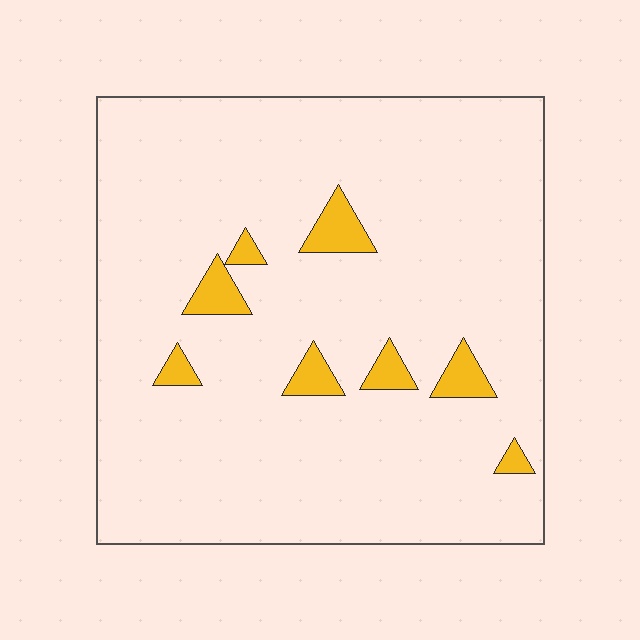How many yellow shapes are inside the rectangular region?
8.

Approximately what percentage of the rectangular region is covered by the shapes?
Approximately 5%.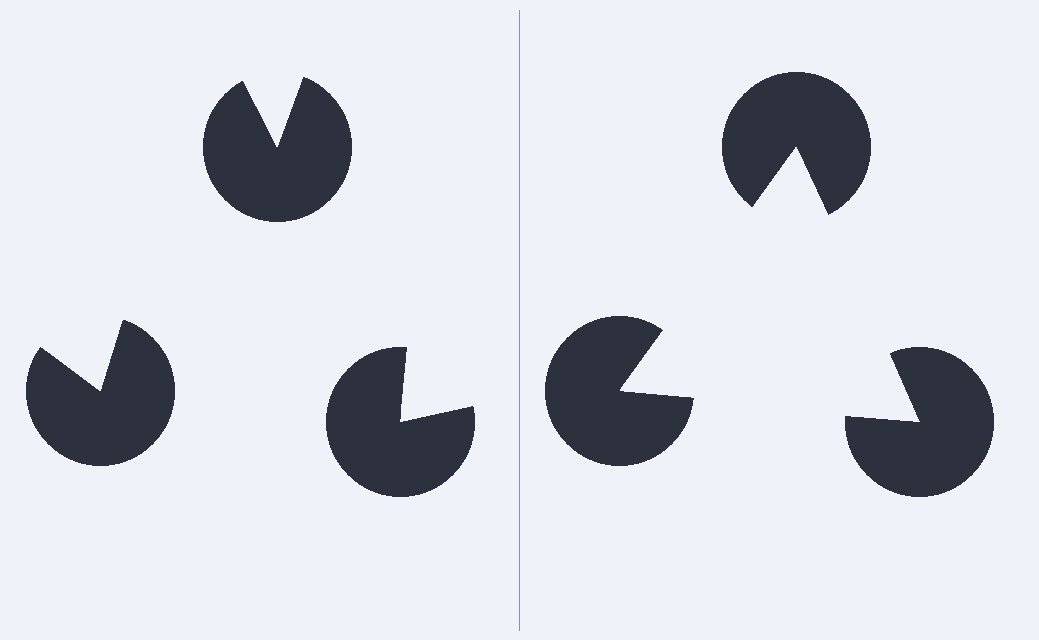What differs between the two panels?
The pac-man discs are positioned identically on both sides; only the wedge orientations differ. On the right they align to a triangle; on the left they are misaligned.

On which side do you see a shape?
An illusory triangle appears on the right side. On the left side the wedge cuts are rotated, so no coherent shape forms.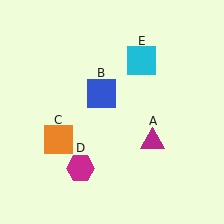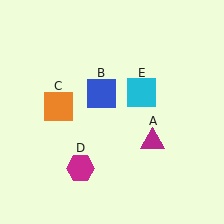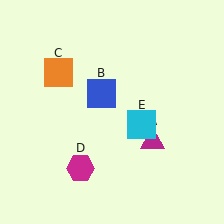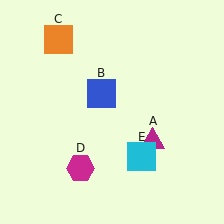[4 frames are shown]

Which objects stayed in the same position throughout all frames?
Magenta triangle (object A) and blue square (object B) and magenta hexagon (object D) remained stationary.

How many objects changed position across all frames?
2 objects changed position: orange square (object C), cyan square (object E).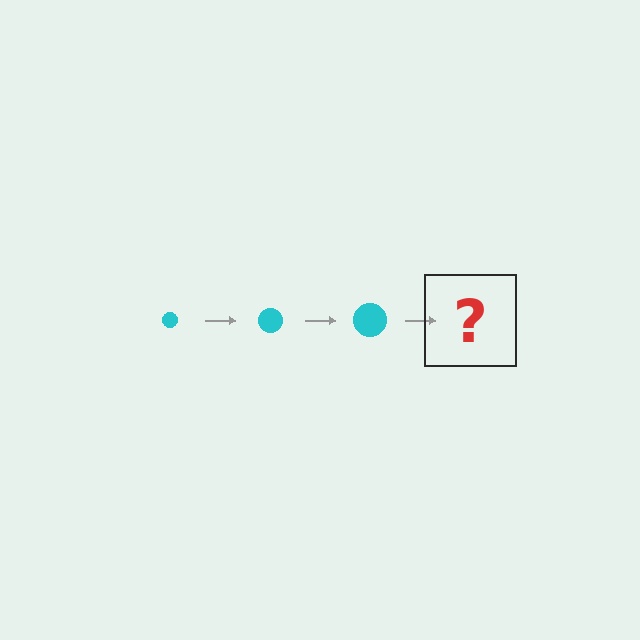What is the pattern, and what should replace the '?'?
The pattern is that the circle gets progressively larger each step. The '?' should be a cyan circle, larger than the previous one.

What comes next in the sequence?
The next element should be a cyan circle, larger than the previous one.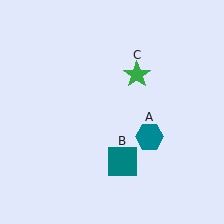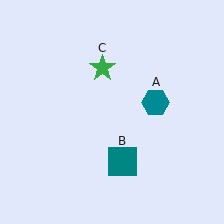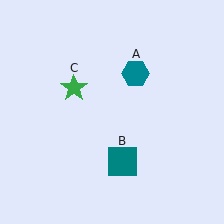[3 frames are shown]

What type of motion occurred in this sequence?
The teal hexagon (object A), green star (object C) rotated counterclockwise around the center of the scene.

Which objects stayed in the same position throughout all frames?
Teal square (object B) remained stationary.